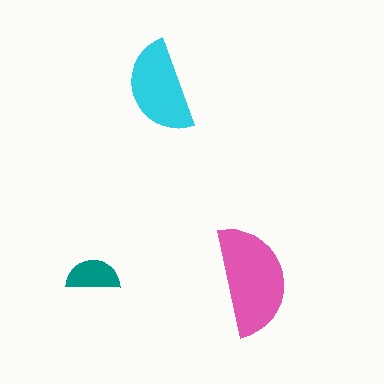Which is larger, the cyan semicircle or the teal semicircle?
The cyan one.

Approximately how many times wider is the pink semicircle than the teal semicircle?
About 2 times wider.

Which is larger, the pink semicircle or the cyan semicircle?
The pink one.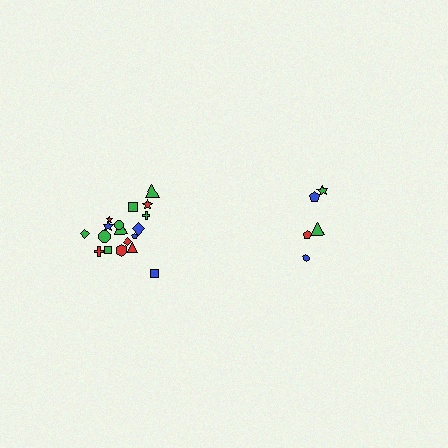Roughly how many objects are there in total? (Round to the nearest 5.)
Roughly 25 objects in total.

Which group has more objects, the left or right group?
The left group.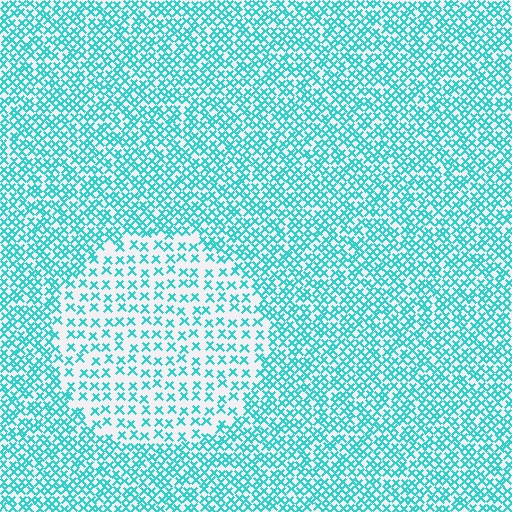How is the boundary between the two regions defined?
The boundary is defined by a change in element density (approximately 2.1x ratio). All elements are the same color, size, and shape.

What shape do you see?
I see a circle.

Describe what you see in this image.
The image contains small cyan elements arranged at two different densities. A circle-shaped region is visible where the elements are less densely packed than the surrounding area.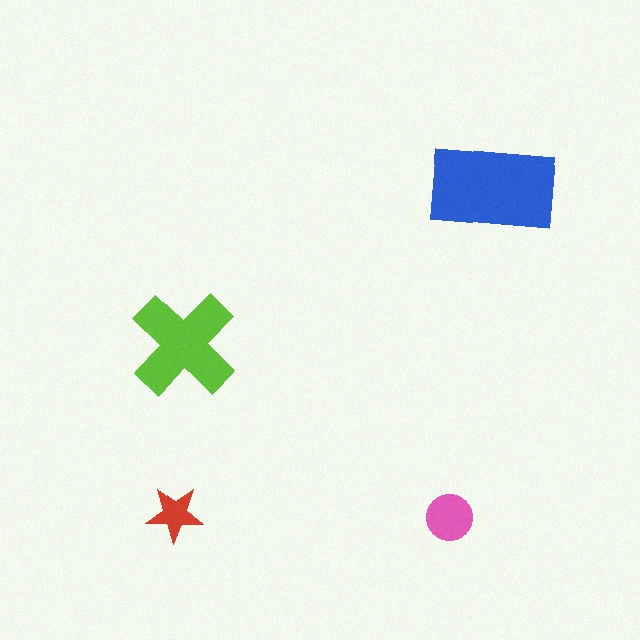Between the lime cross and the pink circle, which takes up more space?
The lime cross.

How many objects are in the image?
There are 4 objects in the image.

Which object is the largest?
The blue rectangle.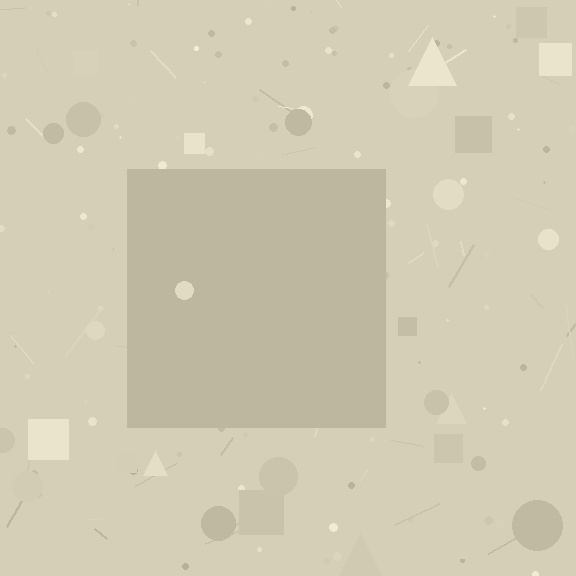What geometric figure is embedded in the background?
A square is embedded in the background.